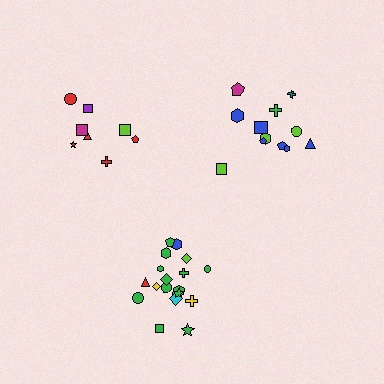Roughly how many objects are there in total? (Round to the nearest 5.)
Roughly 40 objects in total.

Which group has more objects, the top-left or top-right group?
The top-right group.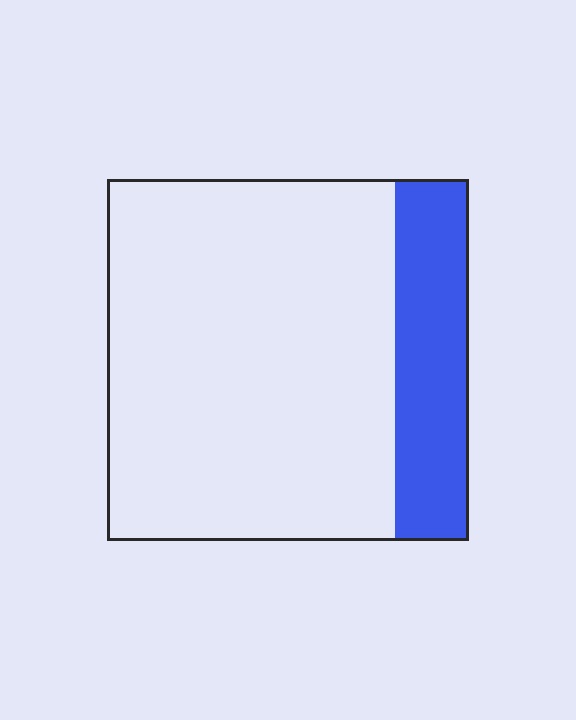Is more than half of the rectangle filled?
No.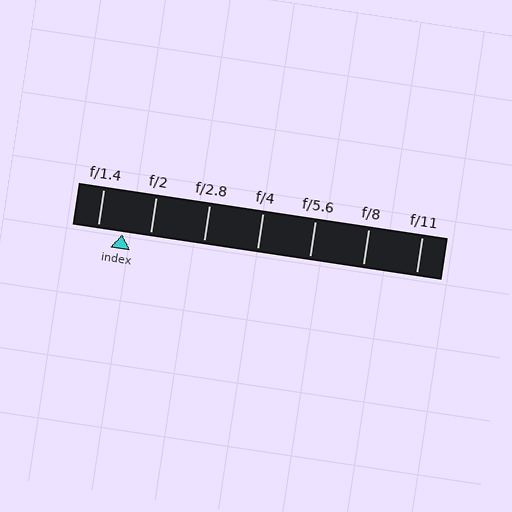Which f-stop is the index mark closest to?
The index mark is closest to f/1.4.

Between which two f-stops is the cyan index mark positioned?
The index mark is between f/1.4 and f/2.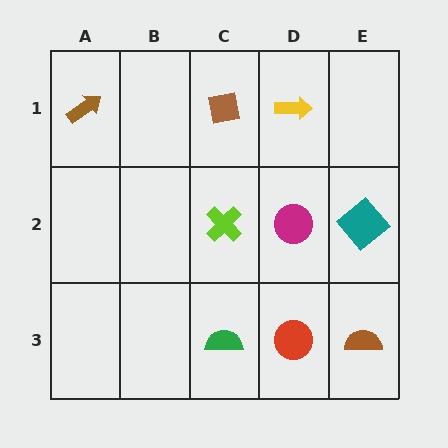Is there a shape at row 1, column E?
No, that cell is empty.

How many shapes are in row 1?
3 shapes.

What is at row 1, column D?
A yellow arrow.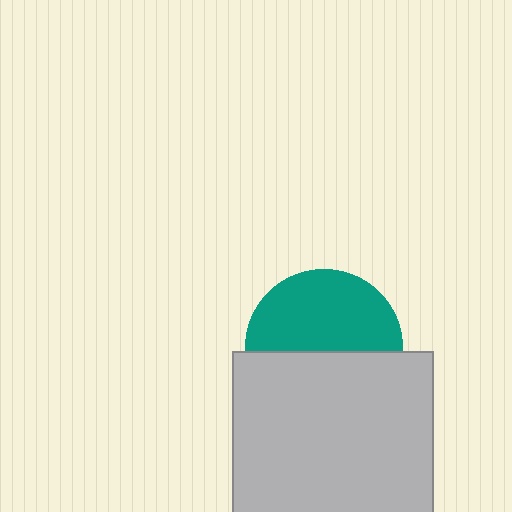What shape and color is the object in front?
The object in front is a light gray square.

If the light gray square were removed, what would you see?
You would see the complete teal circle.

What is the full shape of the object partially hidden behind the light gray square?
The partially hidden object is a teal circle.